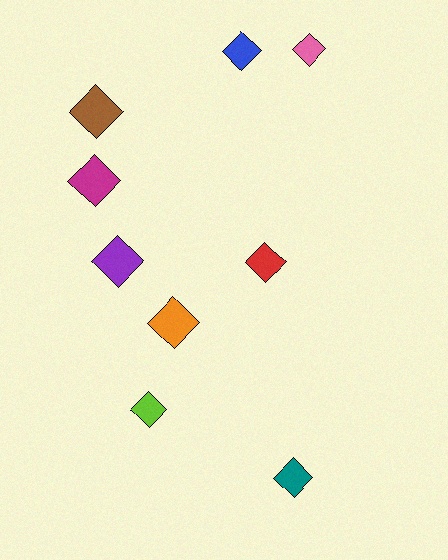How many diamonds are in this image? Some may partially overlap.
There are 9 diamonds.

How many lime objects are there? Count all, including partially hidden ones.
There is 1 lime object.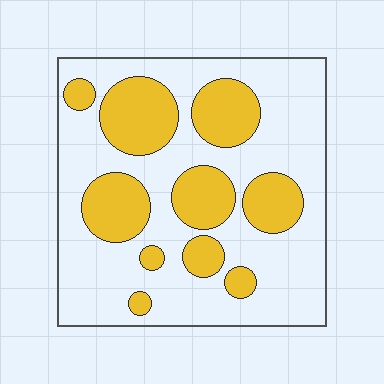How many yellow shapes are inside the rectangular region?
10.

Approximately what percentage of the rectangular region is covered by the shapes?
Approximately 30%.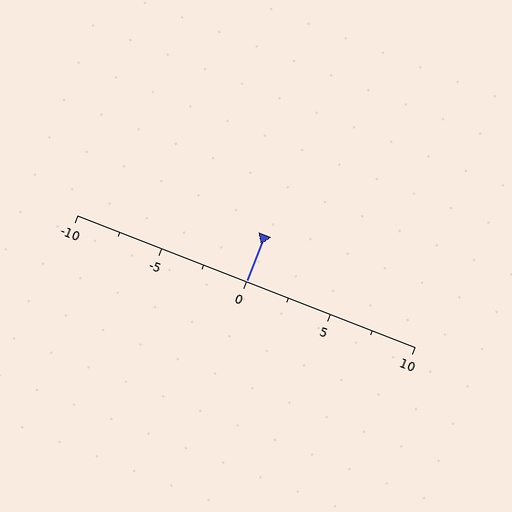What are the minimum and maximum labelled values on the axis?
The axis runs from -10 to 10.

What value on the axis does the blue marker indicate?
The marker indicates approximately 0.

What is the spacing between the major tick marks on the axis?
The major ticks are spaced 5 apart.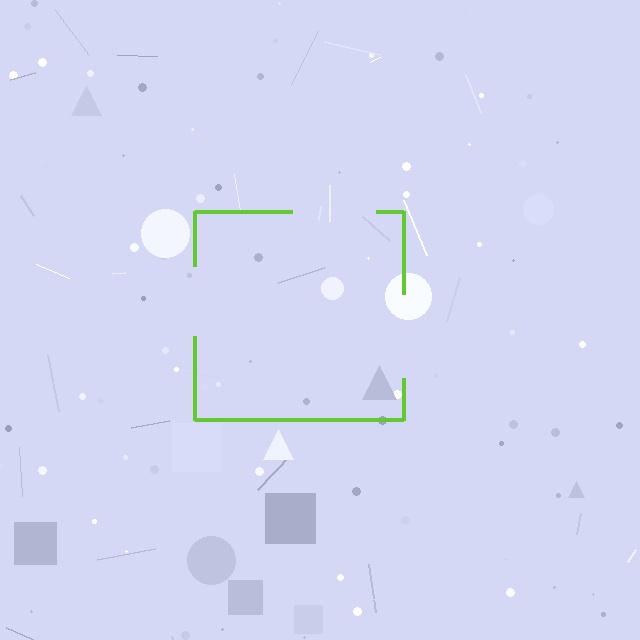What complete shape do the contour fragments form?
The contour fragments form a square.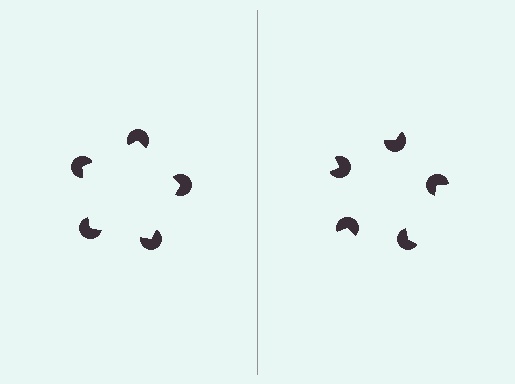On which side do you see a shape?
An illusory pentagon appears on the left side. On the right side the wedge cuts are rotated, so no coherent shape forms.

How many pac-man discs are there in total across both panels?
10 — 5 on each side.